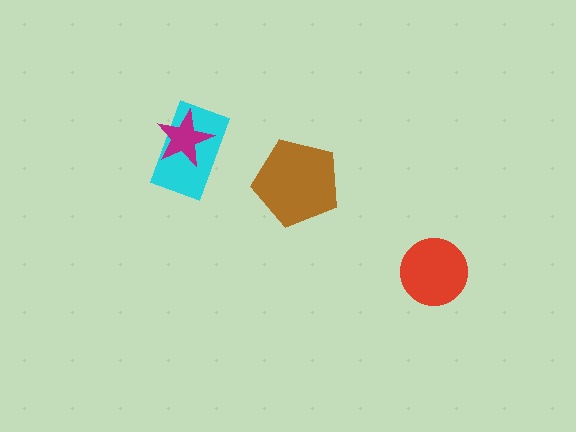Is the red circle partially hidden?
No, no other shape covers it.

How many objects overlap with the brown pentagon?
0 objects overlap with the brown pentagon.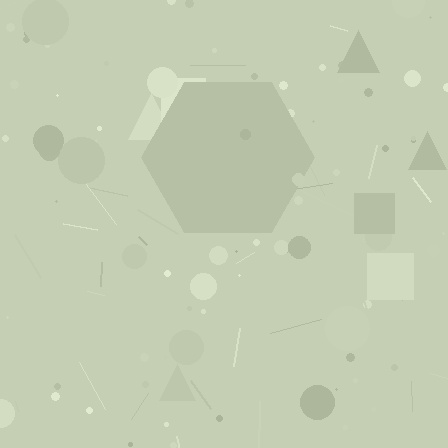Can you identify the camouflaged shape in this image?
The camouflaged shape is a hexagon.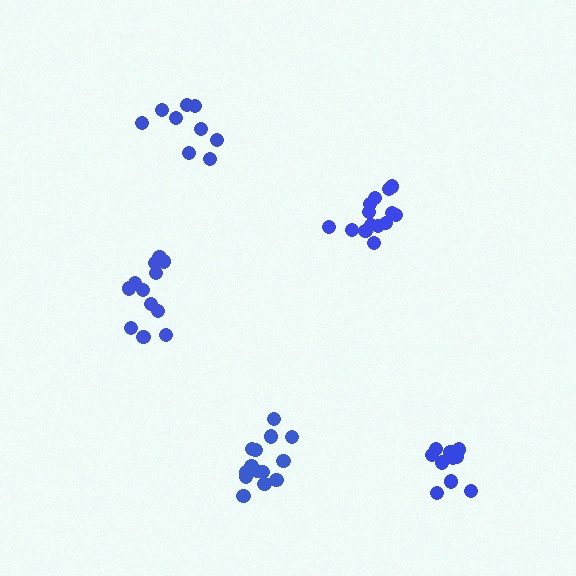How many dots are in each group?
Group 1: 12 dots, Group 2: 14 dots, Group 3: 10 dots, Group 4: 15 dots, Group 5: 9 dots (60 total).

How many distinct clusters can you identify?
There are 5 distinct clusters.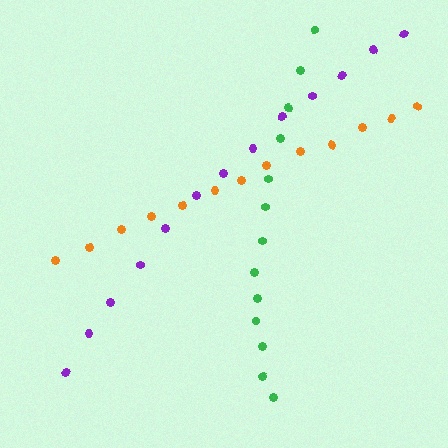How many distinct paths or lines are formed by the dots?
There are 3 distinct paths.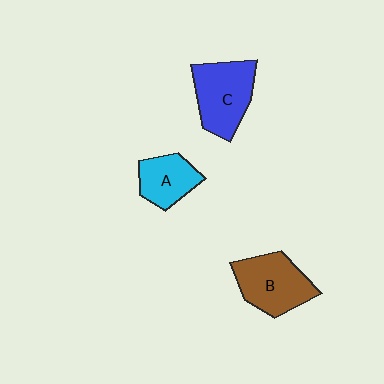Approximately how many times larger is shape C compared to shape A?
Approximately 1.5 times.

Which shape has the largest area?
Shape C (blue).